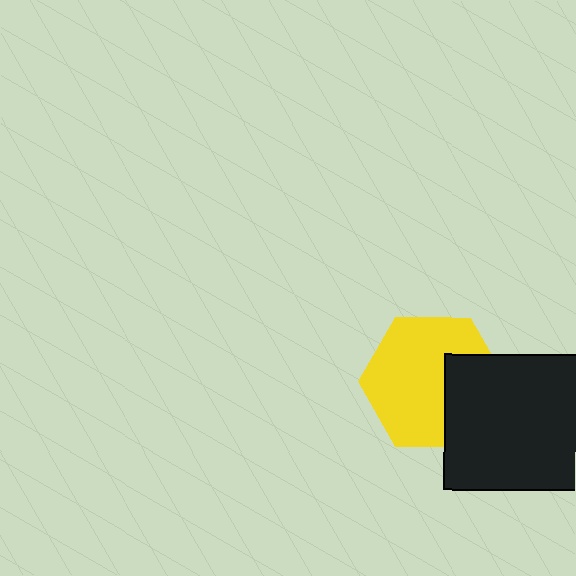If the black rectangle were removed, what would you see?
You would see the complete yellow hexagon.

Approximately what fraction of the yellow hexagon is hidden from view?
Roughly 31% of the yellow hexagon is hidden behind the black rectangle.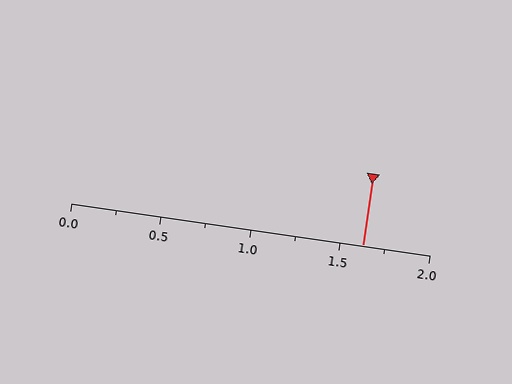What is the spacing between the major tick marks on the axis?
The major ticks are spaced 0.5 apart.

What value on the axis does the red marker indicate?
The marker indicates approximately 1.62.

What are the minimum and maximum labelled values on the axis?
The axis runs from 0.0 to 2.0.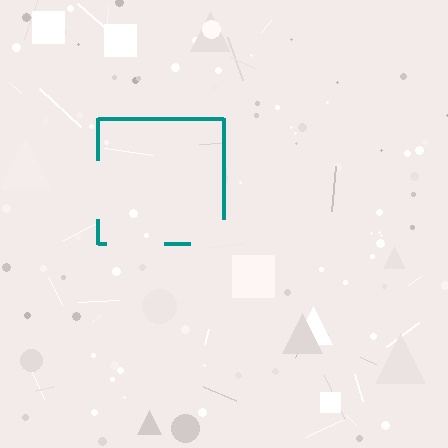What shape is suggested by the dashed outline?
The dashed outline suggests a square.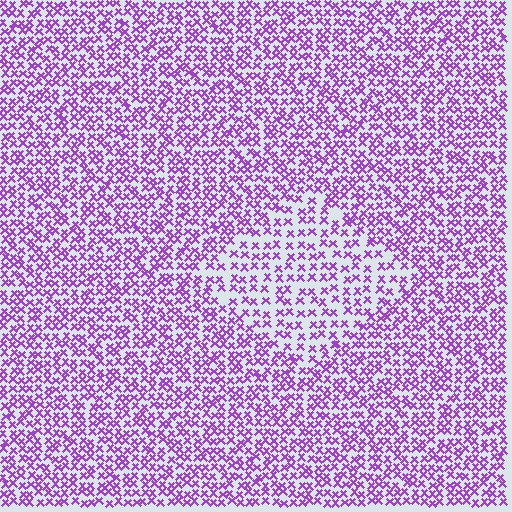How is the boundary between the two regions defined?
The boundary is defined by a change in element density (approximately 1.7x ratio). All elements are the same color, size, and shape.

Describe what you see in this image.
The image contains small purple elements arranged at two different densities. A diamond-shaped region is visible where the elements are less densely packed than the surrounding area.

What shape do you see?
I see a diamond.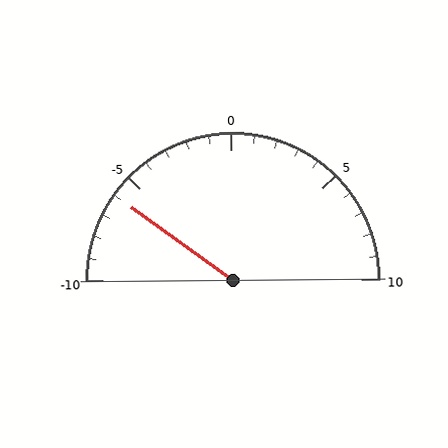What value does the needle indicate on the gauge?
The needle indicates approximately -6.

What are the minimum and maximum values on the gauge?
The gauge ranges from -10 to 10.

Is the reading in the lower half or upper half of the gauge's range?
The reading is in the lower half of the range (-10 to 10).